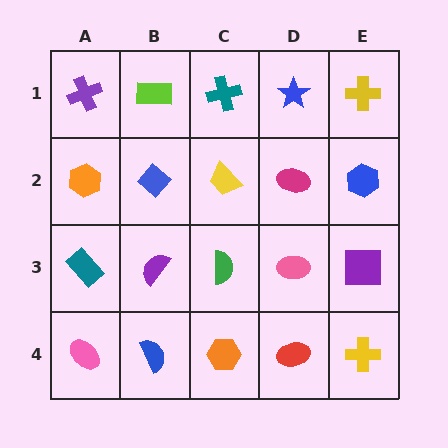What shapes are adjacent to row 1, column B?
A blue diamond (row 2, column B), a purple cross (row 1, column A), a teal cross (row 1, column C).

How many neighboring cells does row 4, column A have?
2.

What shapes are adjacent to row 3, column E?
A blue hexagon (row 2, column E), a yellow cross (row 4, column E), a pink ellipse (row 3, column D).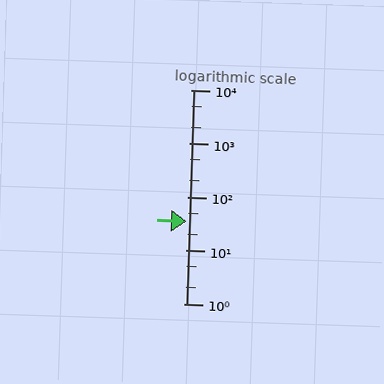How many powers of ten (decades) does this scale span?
The scale spans 4 decades, from 1 to 10000.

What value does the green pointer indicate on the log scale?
The pointer indicates approximately 35.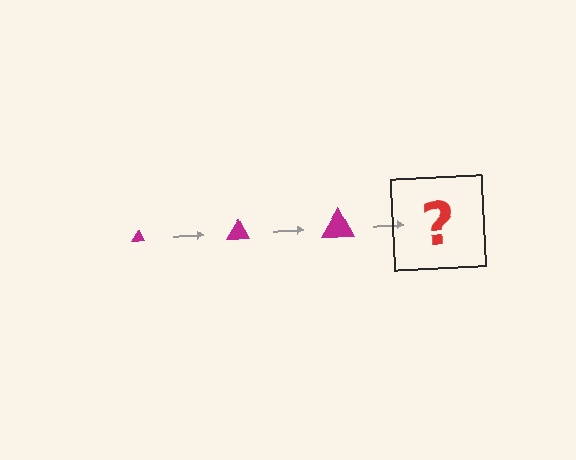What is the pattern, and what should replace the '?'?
The pattern is that the triangle gets progressively larger each step. The '?' should be a magenta triangle, larger than the previous one.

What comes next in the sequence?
The next element should be a magenta triangle, larger than the previous one.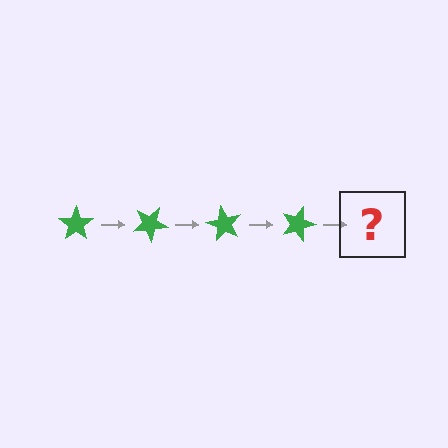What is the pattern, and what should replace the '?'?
The pattern is that the star rotates 30 degrees each step. The '?' should be a green star rotated 120 degrees.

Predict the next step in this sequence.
The next step is a green star rotated 120 degrees.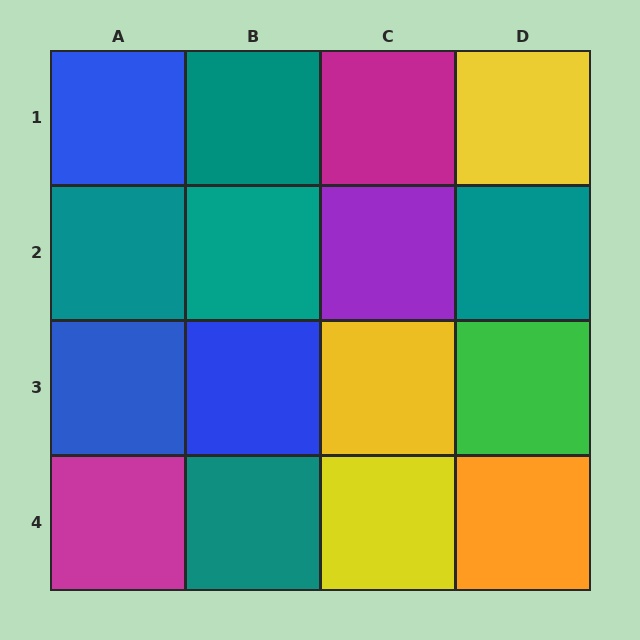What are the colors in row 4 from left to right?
Magenta, teal, yellow, orange.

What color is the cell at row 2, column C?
Purple.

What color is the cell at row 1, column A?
Blue.